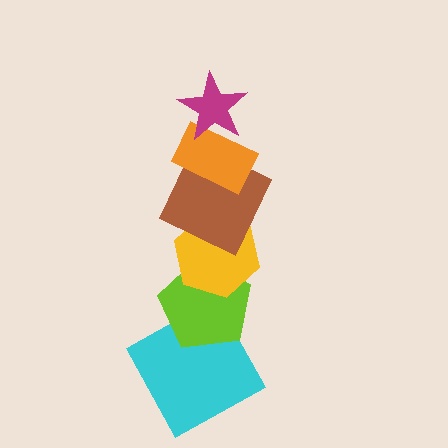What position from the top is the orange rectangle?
The orange rectangle is 2nd from the top.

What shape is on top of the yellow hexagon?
The brown square is on top of the yellow hexagon.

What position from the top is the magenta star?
The magenta star is 1st from the top.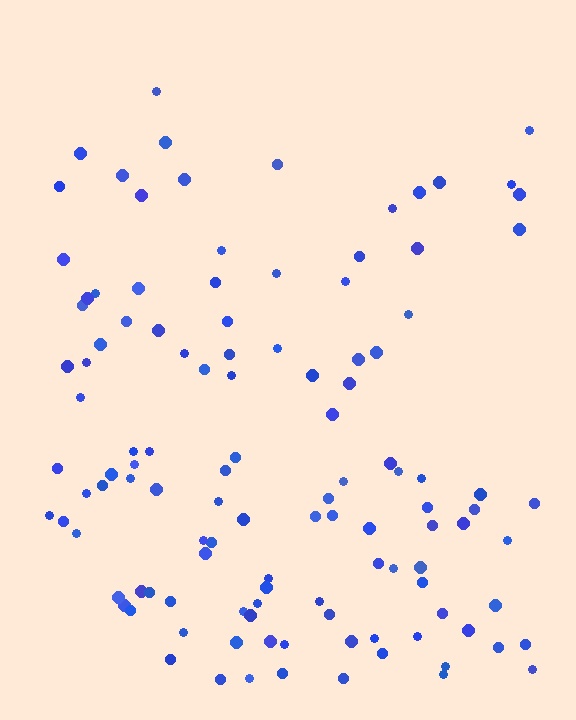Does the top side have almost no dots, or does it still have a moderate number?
Still a moderate number, just noticeably fewer than the bottom.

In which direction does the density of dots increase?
From top to bottom, with the bottom side densest.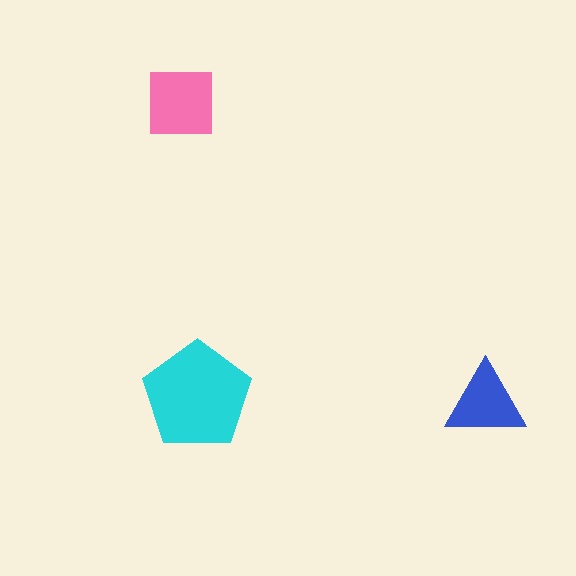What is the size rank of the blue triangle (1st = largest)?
3rd.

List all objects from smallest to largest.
The blue triangle, the pink square, the cyan pentagon.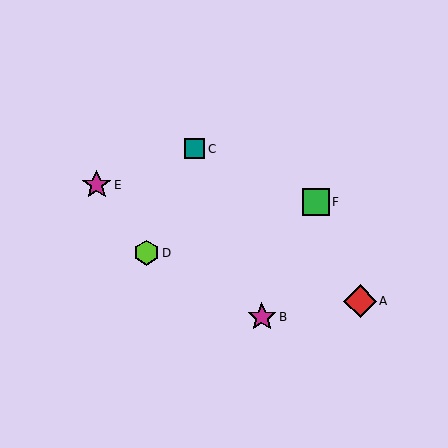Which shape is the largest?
The red diamond (labeled A) is the largest.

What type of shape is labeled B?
Shape B is a magenta star.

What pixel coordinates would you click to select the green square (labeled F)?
Click at (316, 202) to select the green square F.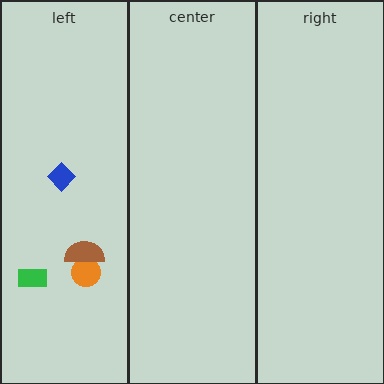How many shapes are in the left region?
4.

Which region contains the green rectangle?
The left region.